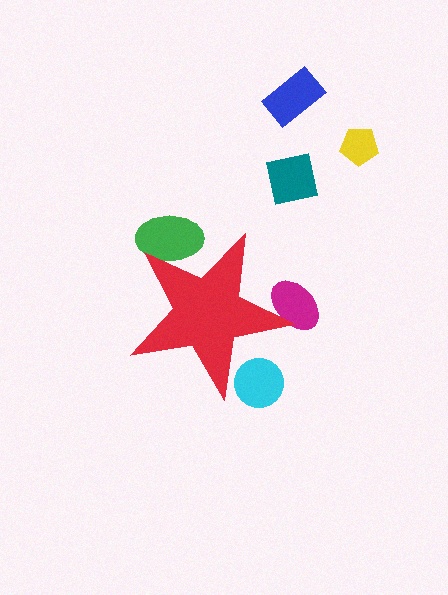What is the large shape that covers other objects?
A red star.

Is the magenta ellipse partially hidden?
Yes, the magenta ellipse is partially hidden behind the red star.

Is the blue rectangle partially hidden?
No, the blue rectangle is fully visible.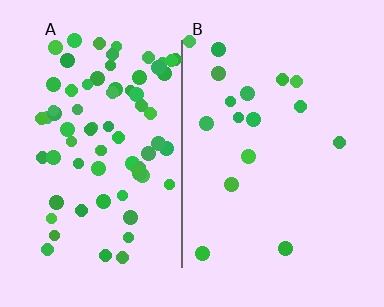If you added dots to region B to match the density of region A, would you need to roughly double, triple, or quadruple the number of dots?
Approximately quadruple.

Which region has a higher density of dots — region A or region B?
A (the left).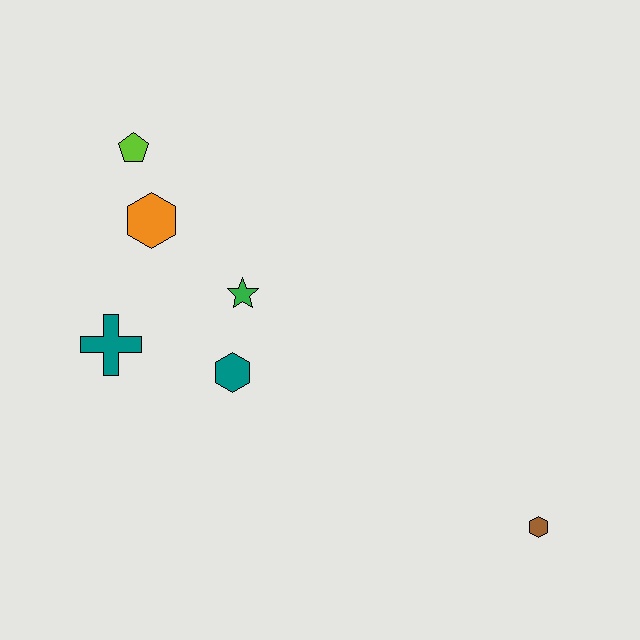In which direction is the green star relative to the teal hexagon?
The green star is above the teal hexagon.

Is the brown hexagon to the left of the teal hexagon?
No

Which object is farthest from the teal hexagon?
The brown hexagon is farthest from the teal hexagon.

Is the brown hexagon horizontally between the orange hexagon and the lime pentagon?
No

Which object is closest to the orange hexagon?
The lime pentagon is closest to the orange hexagon.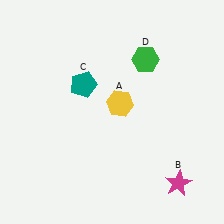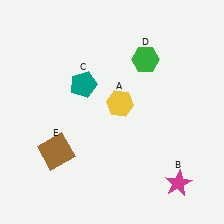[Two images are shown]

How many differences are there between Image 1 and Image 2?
There is 1 difference between the two images.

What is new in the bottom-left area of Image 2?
A brown square (E) was added in the bottom-left area of Image 2.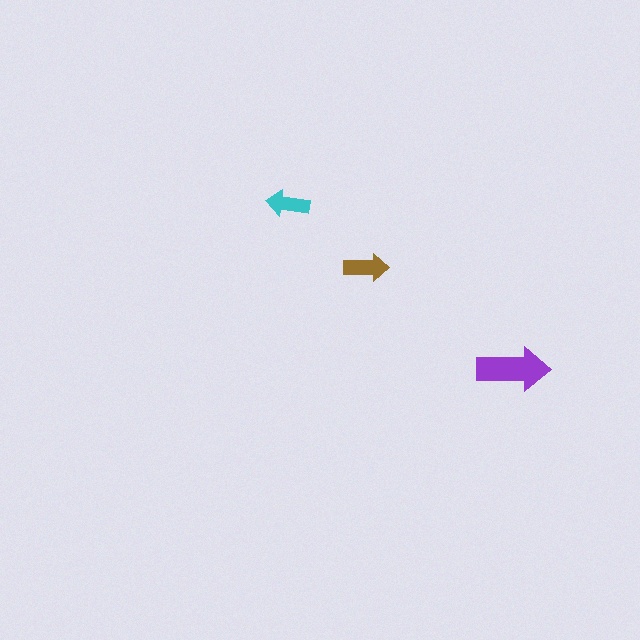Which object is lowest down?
The purple arrow is bottommost.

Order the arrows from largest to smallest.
the purple one, the brown one, the cyan one.